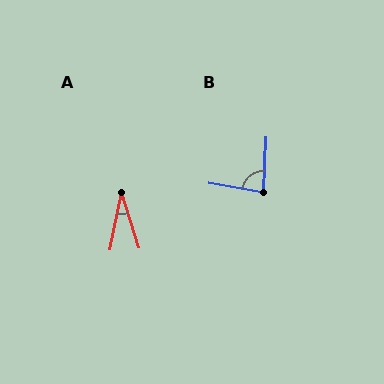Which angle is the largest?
B, at approximately 83 degrees.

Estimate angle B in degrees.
Approximately 83 degrees.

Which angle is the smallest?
A, at approximately 29 degrees.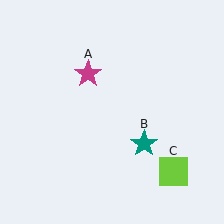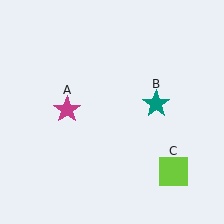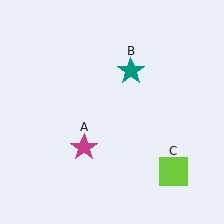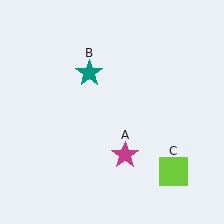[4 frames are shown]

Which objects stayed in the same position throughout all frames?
Lime square (object C) remained stationary.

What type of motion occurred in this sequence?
The magenta star (object A), teal star (object B) rotated counterclockwise around the center of the scene.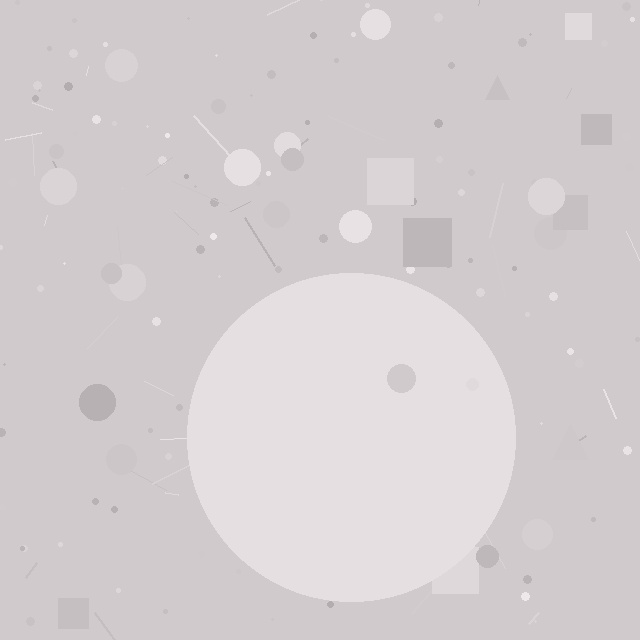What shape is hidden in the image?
A circle is hidden in the image.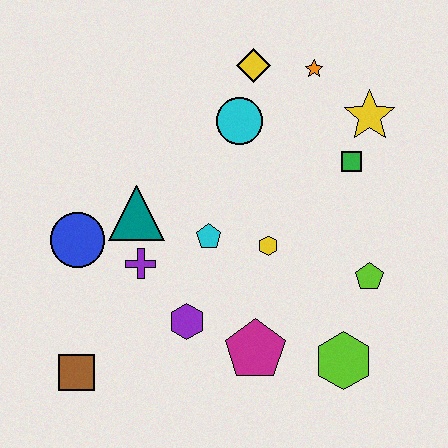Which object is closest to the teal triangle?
The purple cross is closest to the teal triangle.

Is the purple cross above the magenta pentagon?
Yes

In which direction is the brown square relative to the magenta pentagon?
The brown square is to the left of the magenta pentagon.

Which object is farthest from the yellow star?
The brown square is farthest from the yellow star.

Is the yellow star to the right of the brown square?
Yes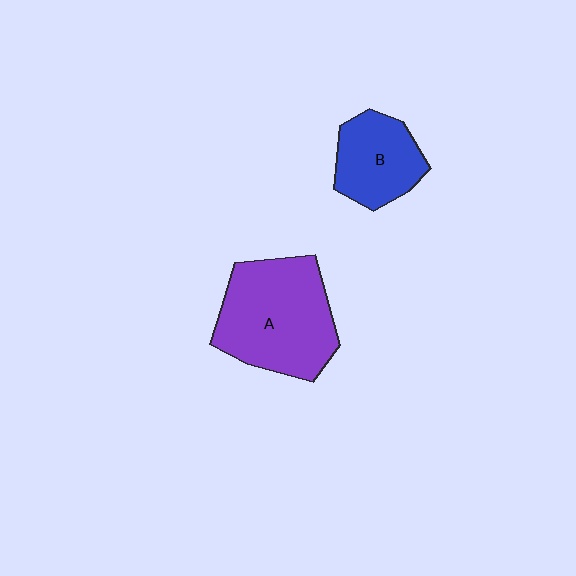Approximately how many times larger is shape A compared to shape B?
Approximately 1.8 times.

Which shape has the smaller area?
Shape B (blue).